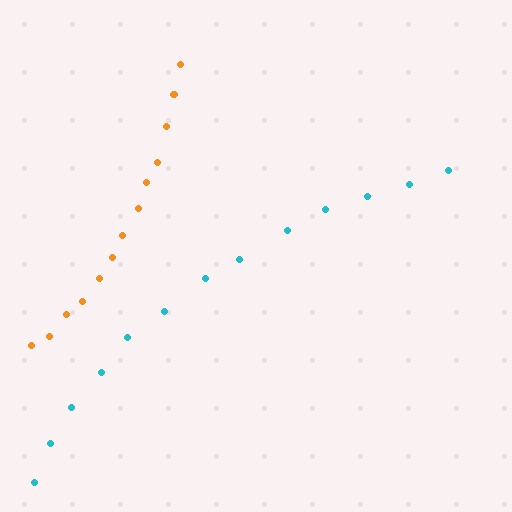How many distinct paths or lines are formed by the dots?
There are 2 distinct paths.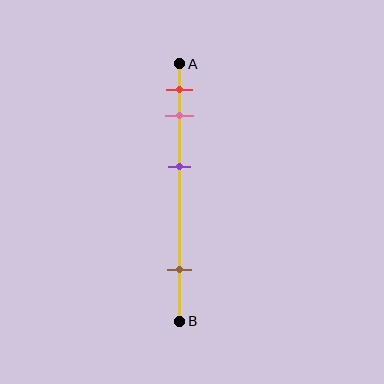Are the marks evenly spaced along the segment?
No, the marks are not evenly spaced.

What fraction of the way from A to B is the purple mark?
The purple mark is approximately 40% (0.4) of the way from A to B.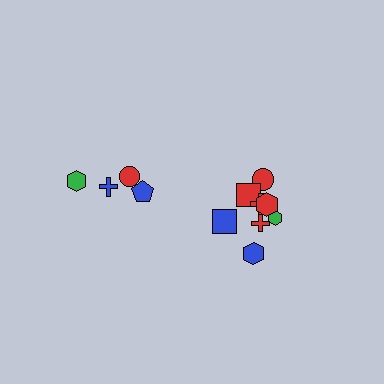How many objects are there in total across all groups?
There are 12 objects.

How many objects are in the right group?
There are 8 objects.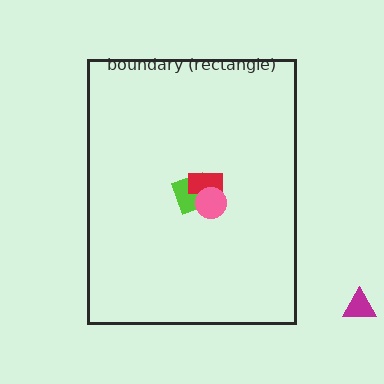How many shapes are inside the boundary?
3 inside, 1 outside.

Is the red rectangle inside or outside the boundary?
Inside.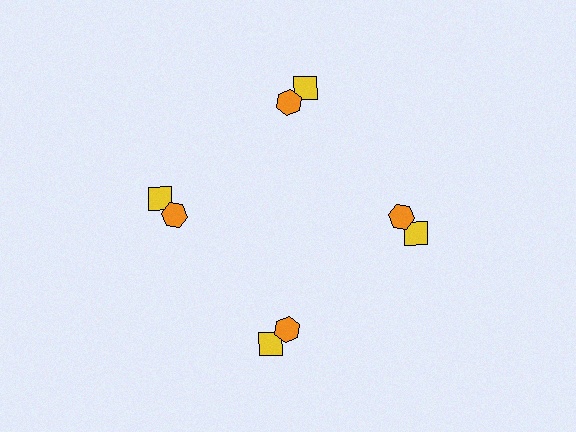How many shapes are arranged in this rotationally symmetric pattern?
There are 8 shapes, arranged in 4 groups of 2.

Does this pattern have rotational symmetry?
Yes, this pattern has 4-fold rotational symmetry. It looks the same after rotating 90 degrees around the center.